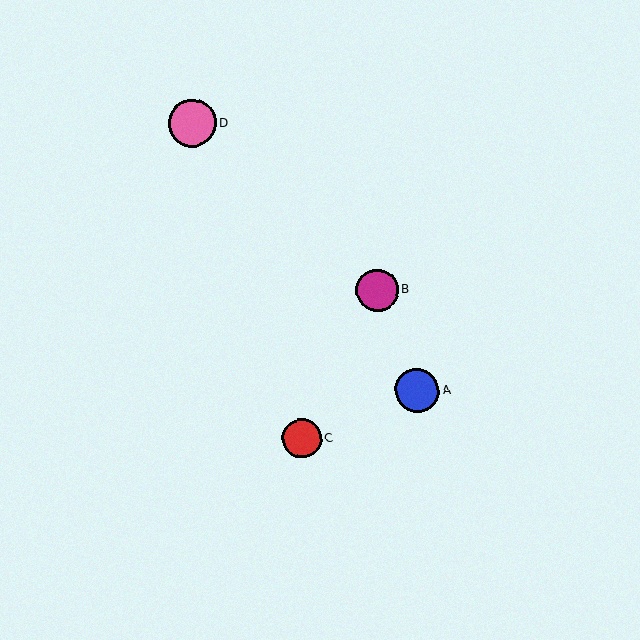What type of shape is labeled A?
Shape A is a blue circle.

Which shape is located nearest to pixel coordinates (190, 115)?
The pink circle (labeled D) at (192, 123) is nearest to that location.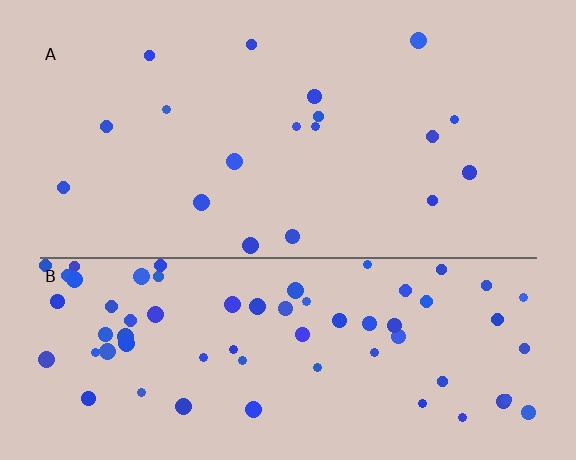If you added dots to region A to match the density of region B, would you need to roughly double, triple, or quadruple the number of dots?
Approximately quadruple.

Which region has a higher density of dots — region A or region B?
B (the bottom).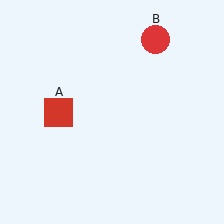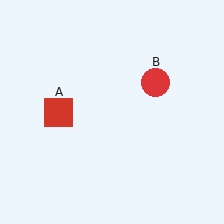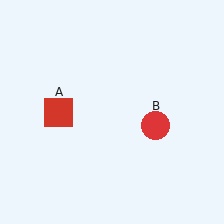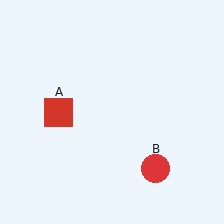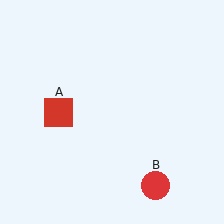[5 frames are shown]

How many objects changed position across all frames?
1 object changed position: red circle (object B).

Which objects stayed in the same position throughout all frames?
Red square (object A) remained stationary.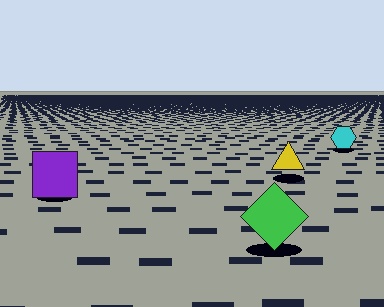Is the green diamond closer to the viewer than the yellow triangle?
Yes. The green diamond is closer — you can tell from the texture gradient: the ground texture is coarser near it.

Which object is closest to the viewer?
The green diamond is closest. The texture marks near it are larger and more spread out.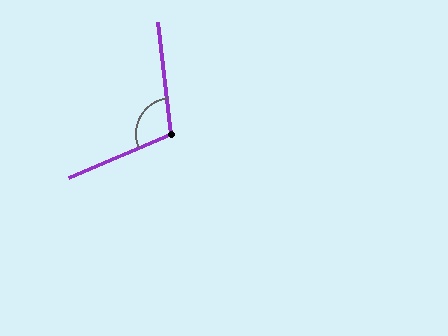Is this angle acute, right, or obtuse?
It is obtuse.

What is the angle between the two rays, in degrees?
Approximately 107 degrees.